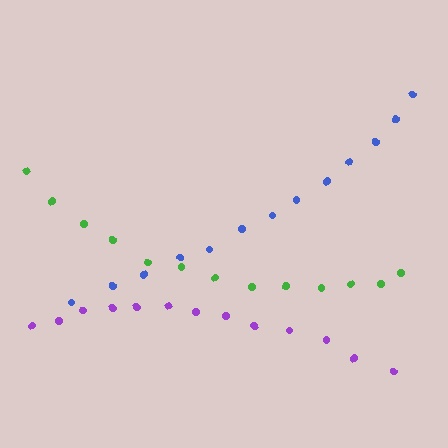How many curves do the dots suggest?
There are 3 distinct paths.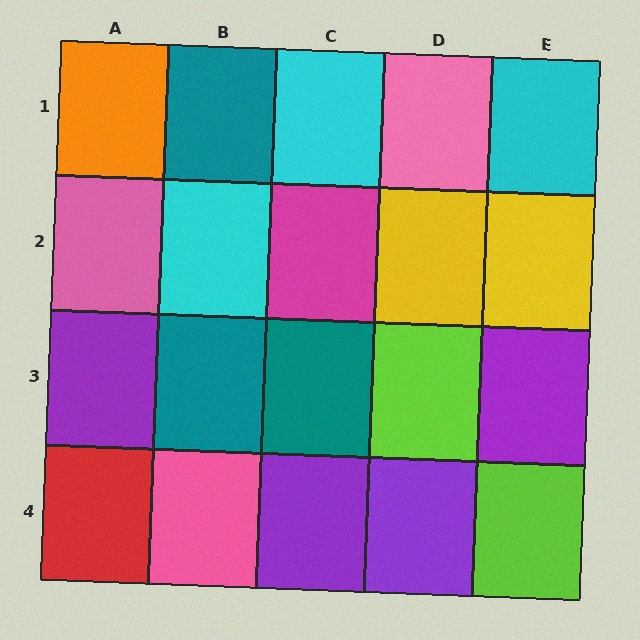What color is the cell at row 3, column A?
Purple.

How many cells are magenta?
1 cell is magenta.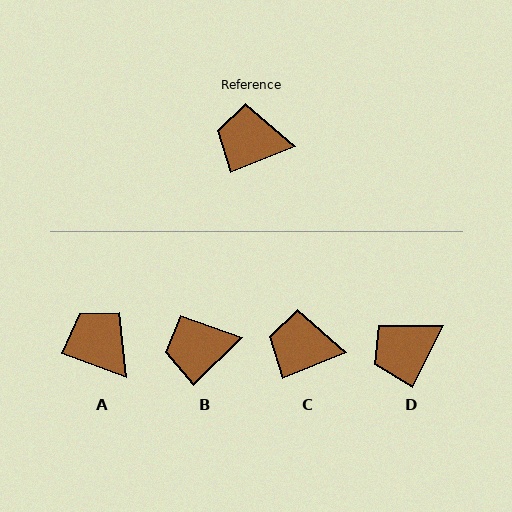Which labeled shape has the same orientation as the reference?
C.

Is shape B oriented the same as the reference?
No, it is off by about 23 degrees.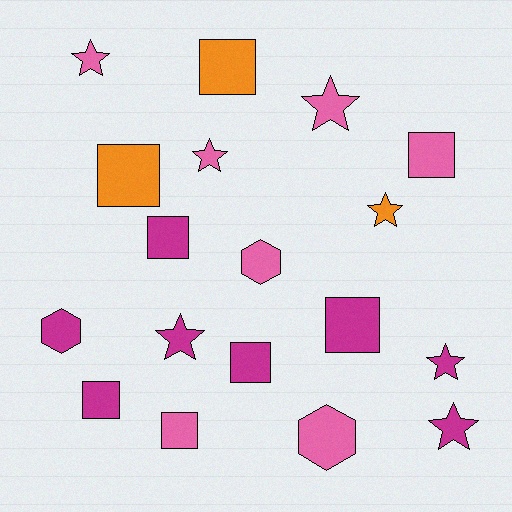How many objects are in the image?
There are 18 objects.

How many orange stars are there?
There is 1 orange star.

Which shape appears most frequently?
Square, with 8 objects.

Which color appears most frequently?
Magenta, with 8 objects.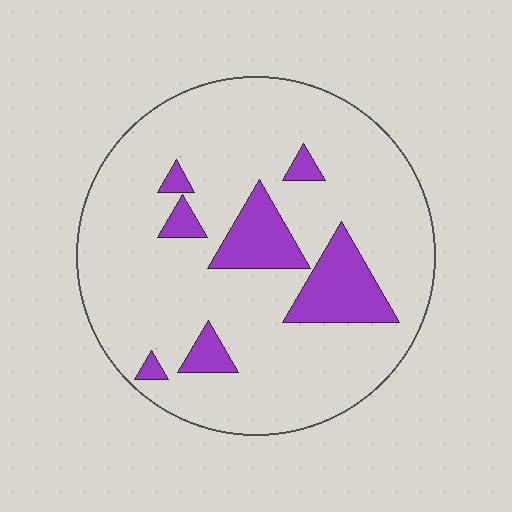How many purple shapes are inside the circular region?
7.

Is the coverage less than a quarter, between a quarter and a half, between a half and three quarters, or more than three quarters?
Less than a quarter.